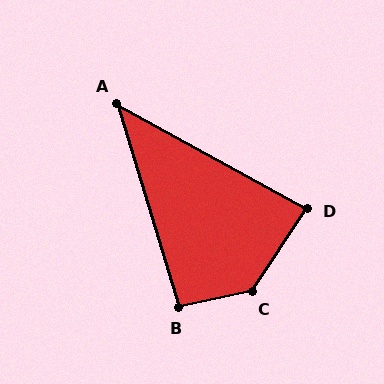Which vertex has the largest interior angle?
C, at approximately 136 degrees.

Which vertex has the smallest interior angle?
A, at approximately 44 degrees.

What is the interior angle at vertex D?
Approximately 86 degrees (approximately right).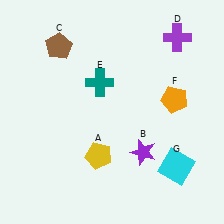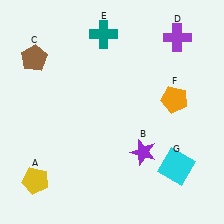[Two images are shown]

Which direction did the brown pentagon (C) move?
The brown pentagon (C) moved left.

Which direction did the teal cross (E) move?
The teal cross (E) moved up.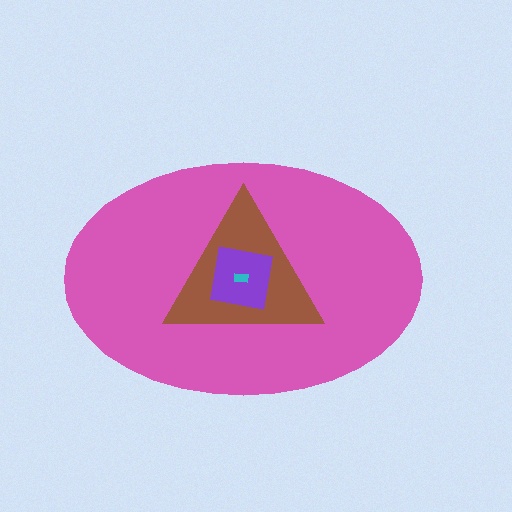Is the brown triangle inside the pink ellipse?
Yes.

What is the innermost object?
The cyan rectangle.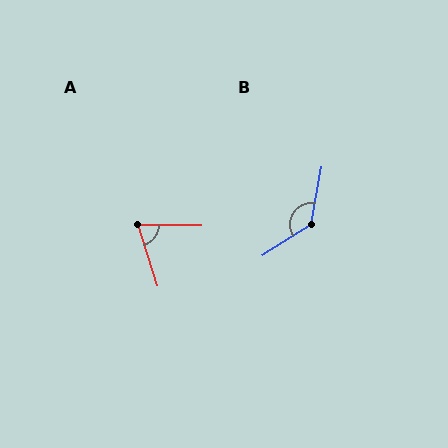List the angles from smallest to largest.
A (72°), B (133°).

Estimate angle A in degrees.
Approximately 72 degrees.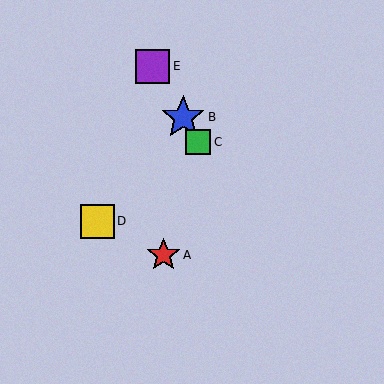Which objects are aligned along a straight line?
Objects B, C, E are aligned along a straight line.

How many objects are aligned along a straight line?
3 objects (B, C, E) are aligned along a straight line.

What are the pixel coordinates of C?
Object C is at (198, 142).